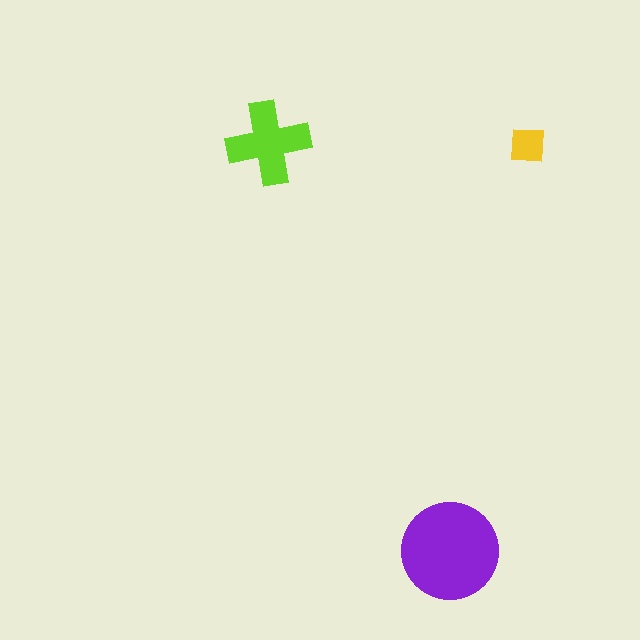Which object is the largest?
The purple circle.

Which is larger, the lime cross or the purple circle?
The purple circle.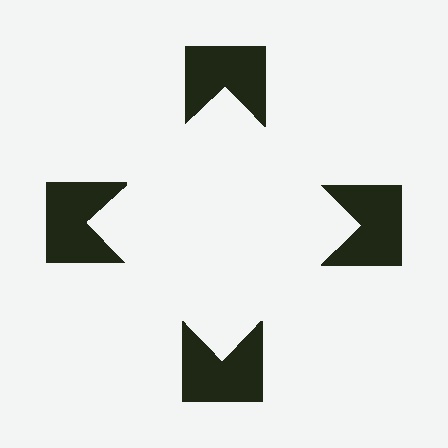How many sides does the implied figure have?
4 sides.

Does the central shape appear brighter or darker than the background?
It typically appears slightly brighter than the background, even though no actual brightness change is drawn.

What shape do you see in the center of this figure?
An illusory square — its edges are inferred from the aligned wedge cuts in the notched squares, not physically drawn.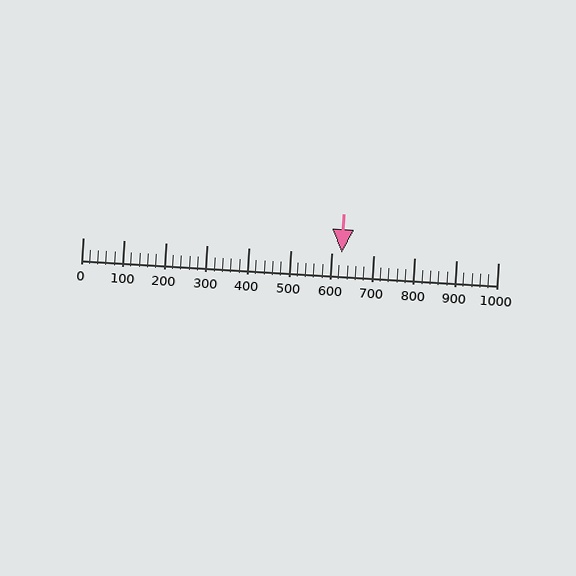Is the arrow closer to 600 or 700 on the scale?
The arrow is closer to 600.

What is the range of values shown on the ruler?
The ruler shows values from 0 to 1000.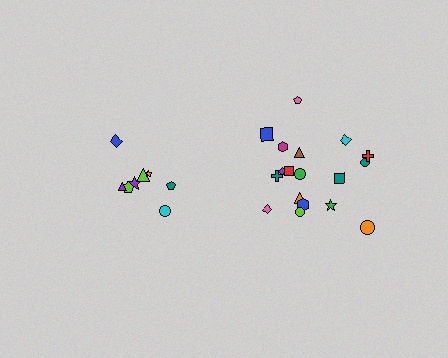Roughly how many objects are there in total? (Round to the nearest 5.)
Roughly 25 objects in total.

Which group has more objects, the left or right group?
The right group.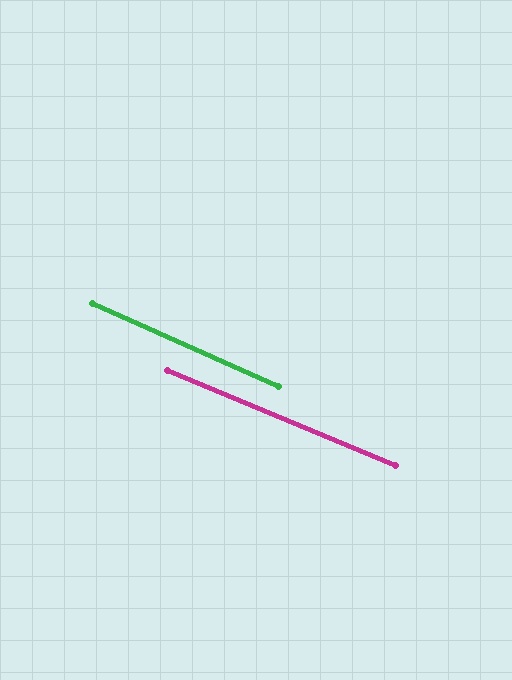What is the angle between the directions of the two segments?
Approximately 1 degree.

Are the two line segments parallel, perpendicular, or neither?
Parallel — their directions differ by only 1.5°.